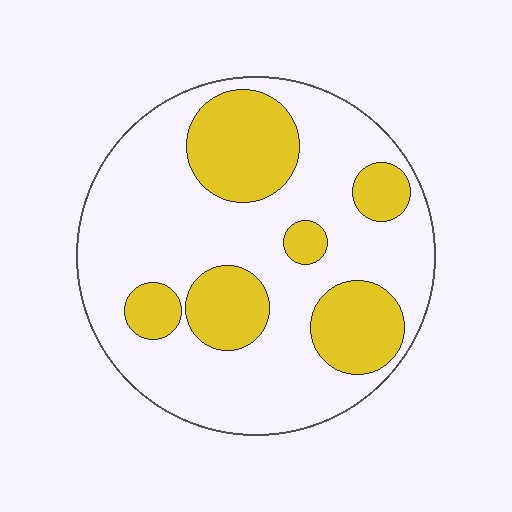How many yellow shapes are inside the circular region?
6.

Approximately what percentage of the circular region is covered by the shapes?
Approximately 30%.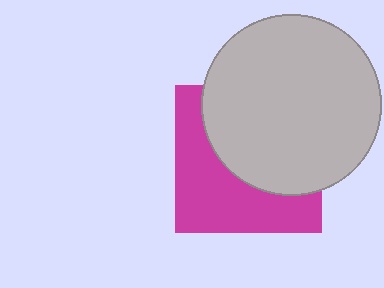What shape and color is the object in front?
The object in front is a light gray circle.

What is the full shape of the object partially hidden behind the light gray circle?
The partially hidden object is a magenta square.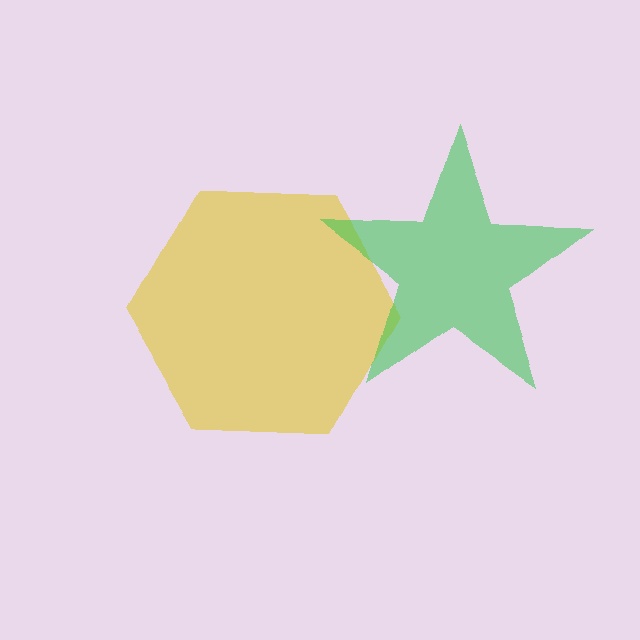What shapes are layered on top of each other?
The layered shapes are: a yellow hexagon, a green star.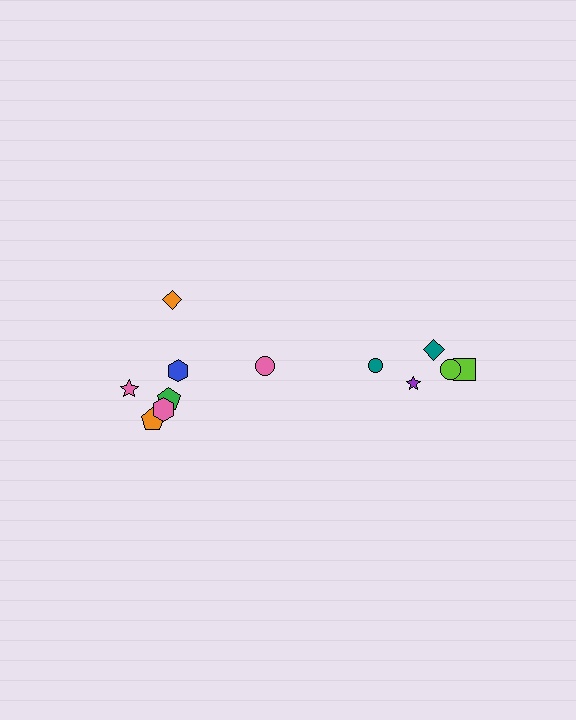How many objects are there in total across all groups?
There are 12 objects.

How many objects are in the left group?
There are 7 objects.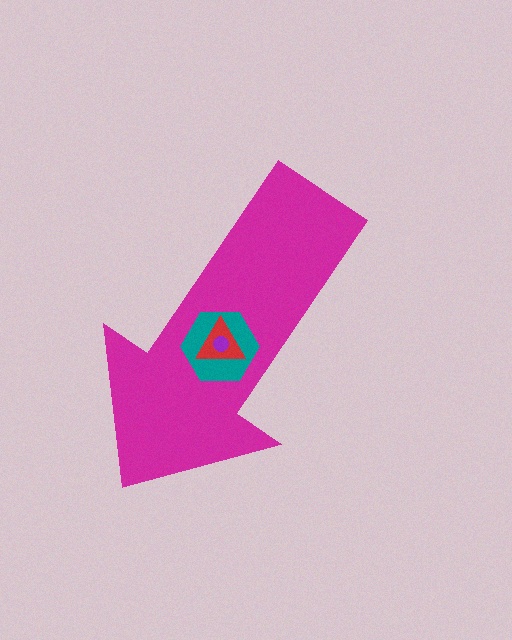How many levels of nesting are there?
4.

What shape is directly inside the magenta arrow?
The teal hexagon.